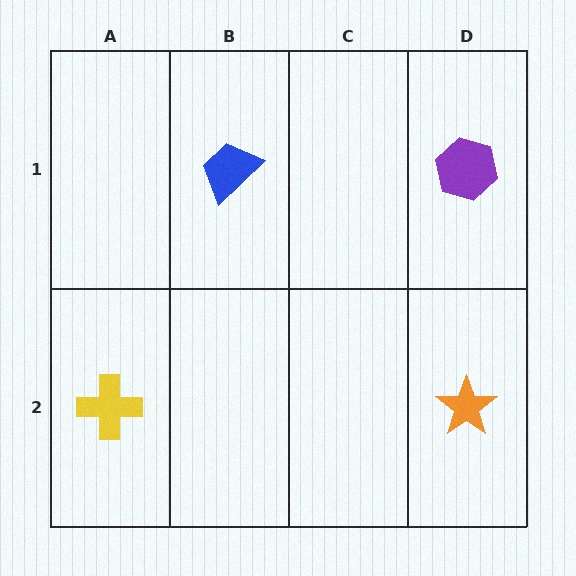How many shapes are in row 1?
2 shapes.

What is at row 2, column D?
An orange star.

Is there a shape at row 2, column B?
No, that cell is empty.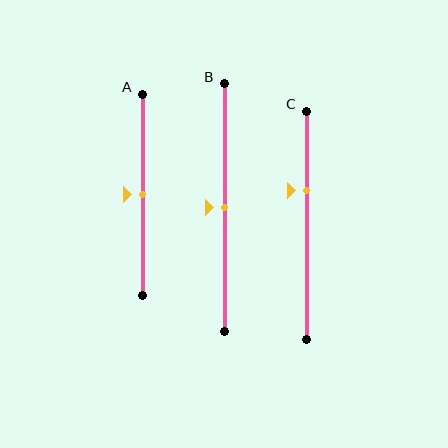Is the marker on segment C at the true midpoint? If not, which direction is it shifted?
No, the marker on segment C is shifted upward by about 15% of the segment length.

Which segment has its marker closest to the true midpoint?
Segment A has its marker closest to the true midpoint.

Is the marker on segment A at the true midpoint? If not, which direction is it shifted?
Yes, the marker on segment A is at the true midpoint.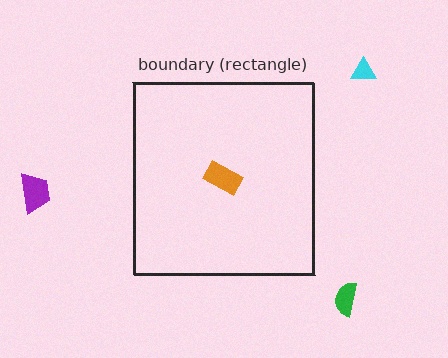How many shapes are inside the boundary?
1 inside, 3 outside.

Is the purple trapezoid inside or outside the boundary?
Outside.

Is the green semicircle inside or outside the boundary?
Outside.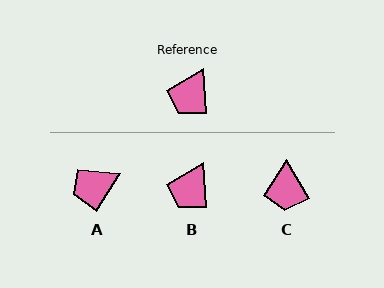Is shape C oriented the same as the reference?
No, it is off by about 27 degrees.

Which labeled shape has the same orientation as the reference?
B.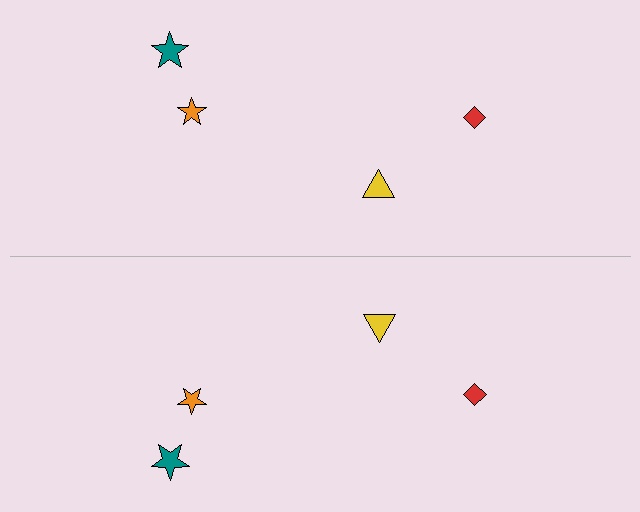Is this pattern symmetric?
Yes, this pattern has bilateral (reflection) symmetry.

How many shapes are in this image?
There are 8 shapes in this image.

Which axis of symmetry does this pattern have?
The pattern has a horizontal axis of symmetry running through the center of the image.